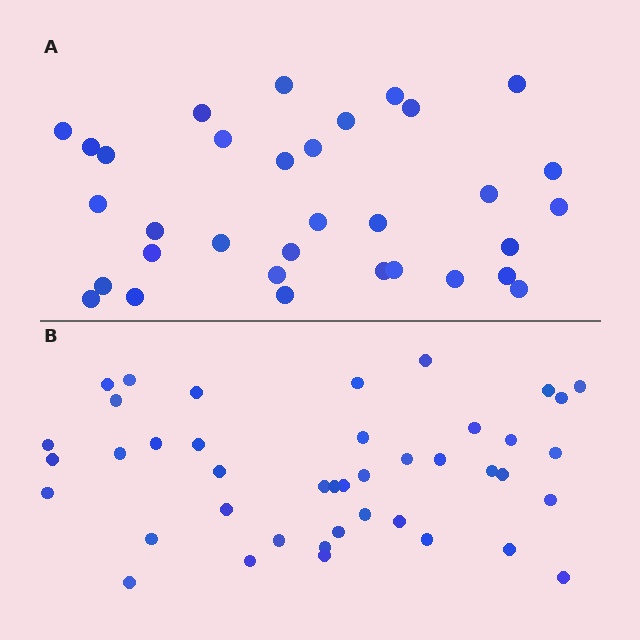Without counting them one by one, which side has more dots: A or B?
Region B (the bottom region) has more dots.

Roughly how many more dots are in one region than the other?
Region B has roughly 8 or so more dots than region A.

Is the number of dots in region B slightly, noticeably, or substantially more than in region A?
Region B has noticeably more, but not dramatically so. The ratio is roughly 1.3 to 1.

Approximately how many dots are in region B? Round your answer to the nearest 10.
About 40 dots. (The exact count is 42, which rounds to 40.)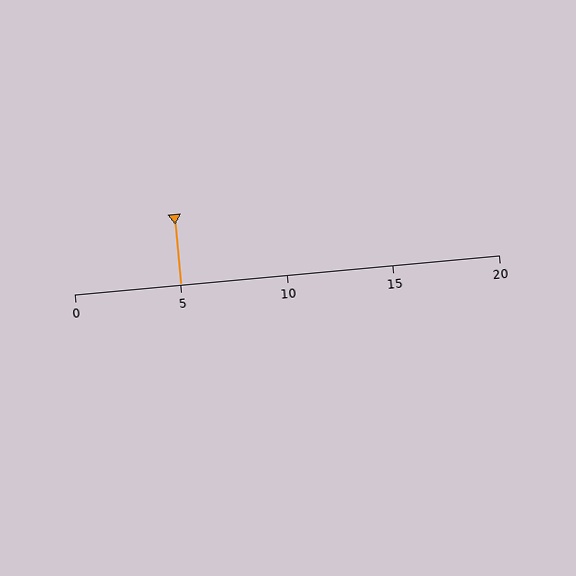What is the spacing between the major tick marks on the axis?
The major ticks are spaced 5 apart.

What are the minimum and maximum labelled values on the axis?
The axis runs from 0 to 20.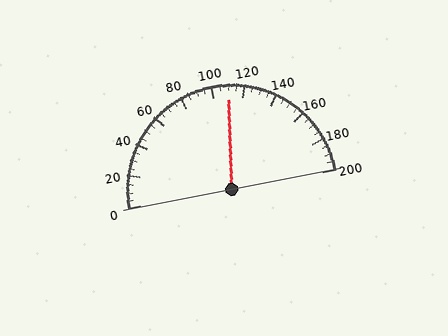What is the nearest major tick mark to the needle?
The nearest major tick mark is 120.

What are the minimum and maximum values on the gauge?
The gauge ranges from 0 to 200.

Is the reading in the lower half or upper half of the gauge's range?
The reading is in the upper half of the range (0 to 200).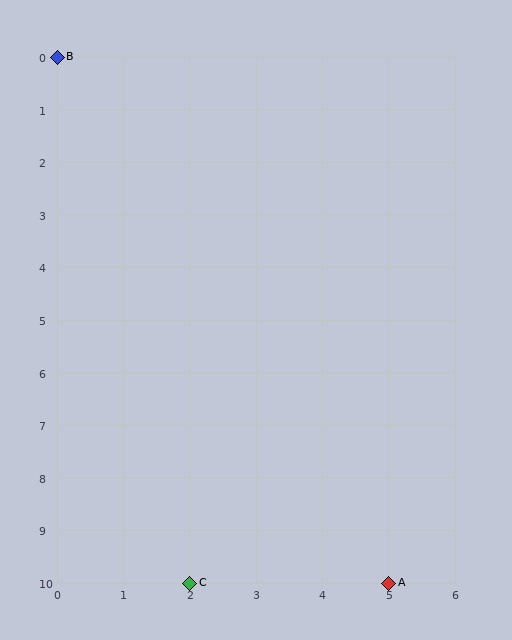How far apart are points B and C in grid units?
Points B and C are 2 columns and 10 rows apart (about 10.2 grid units diagonally).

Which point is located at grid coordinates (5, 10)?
Point A is at (5, 10).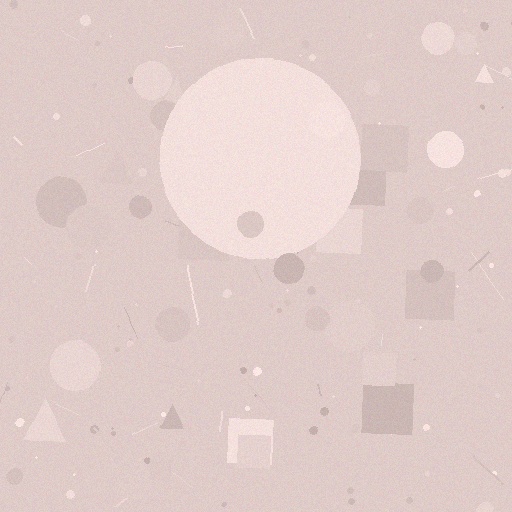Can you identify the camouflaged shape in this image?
The camouflaged shape is a circle.